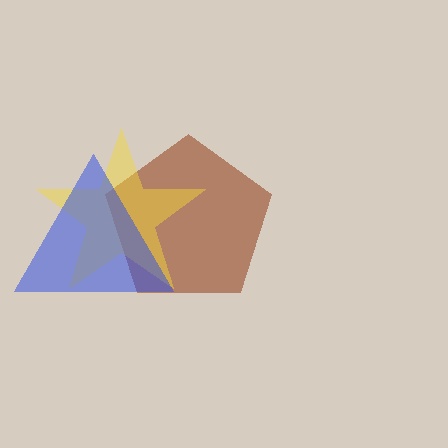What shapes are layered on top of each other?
The layered shapes are: a brown pentagon, a yellow star, a blue triangle.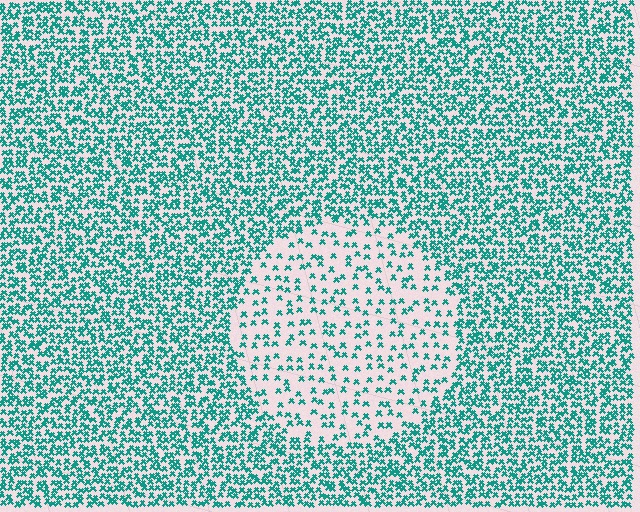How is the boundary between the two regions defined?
The boundary is defined by a change in element density (approximately 2.6x ratio). All elements are the same color, size, and shape.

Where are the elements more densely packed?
The elements are more densely packed outside the circle boundary.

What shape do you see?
I see a circle.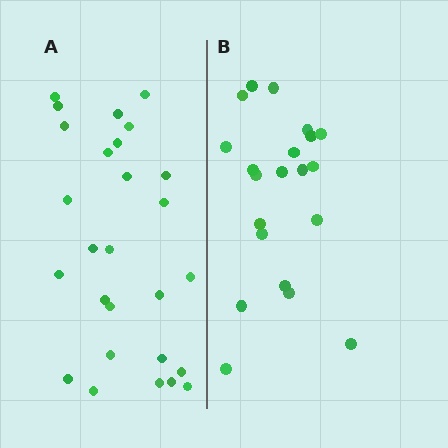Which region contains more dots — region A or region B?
Region A (the left region) has more dots.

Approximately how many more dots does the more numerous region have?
Region A has about 6 more dots than region B.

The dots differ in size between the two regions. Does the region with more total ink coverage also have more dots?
No. Region B has more total ink coverage because its dots are larger, but region A actually contains more individual dots. Total area can be misleading — the number of items is what matters here.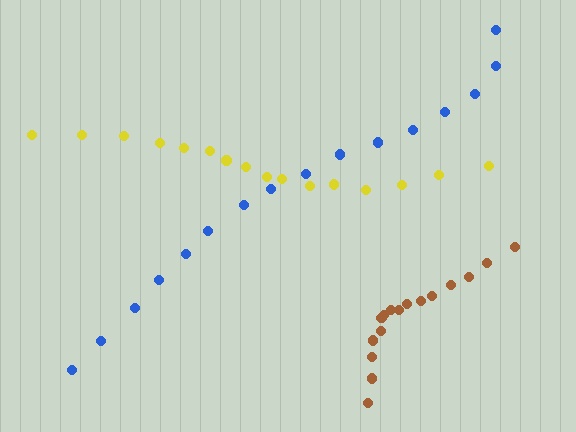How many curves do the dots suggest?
There are 3 distinct paths.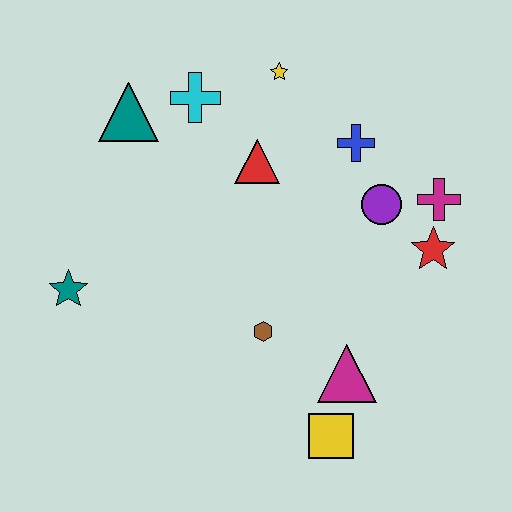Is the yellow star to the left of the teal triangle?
No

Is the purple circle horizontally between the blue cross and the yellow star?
No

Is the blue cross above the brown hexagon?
Yes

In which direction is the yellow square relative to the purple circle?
The yellow square is below the purple circle.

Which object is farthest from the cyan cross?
The yellow square is farthest from the cyan cross.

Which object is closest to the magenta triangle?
The yellow square is closest to the magenta triangle.